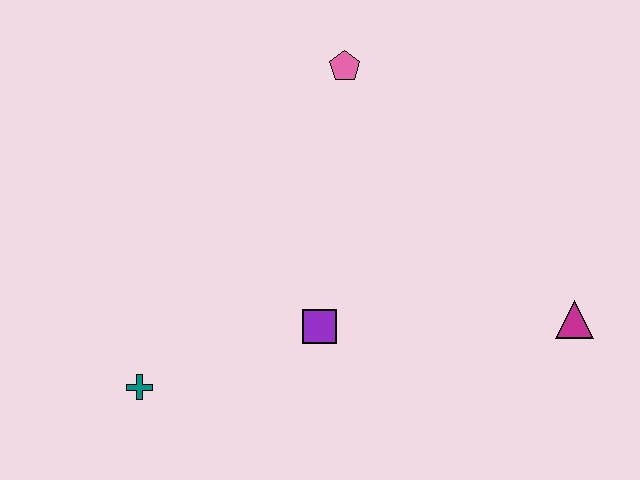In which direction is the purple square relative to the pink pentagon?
The purple square is below the pink pentagon.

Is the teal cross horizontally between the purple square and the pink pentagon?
No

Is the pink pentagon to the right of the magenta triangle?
No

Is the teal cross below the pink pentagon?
Yes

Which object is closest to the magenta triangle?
The purple square is closest to the magenta triangle.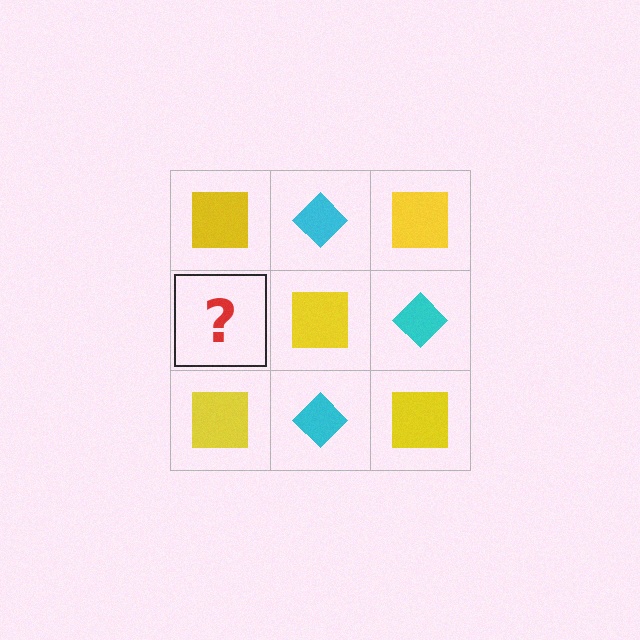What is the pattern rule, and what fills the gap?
The rule is that it alternates yellow square and cyan diamond in a checkerboard pattern. The gap should be filled with a cyan diamond.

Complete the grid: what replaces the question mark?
The question mark should be replaced with a cyan diamond.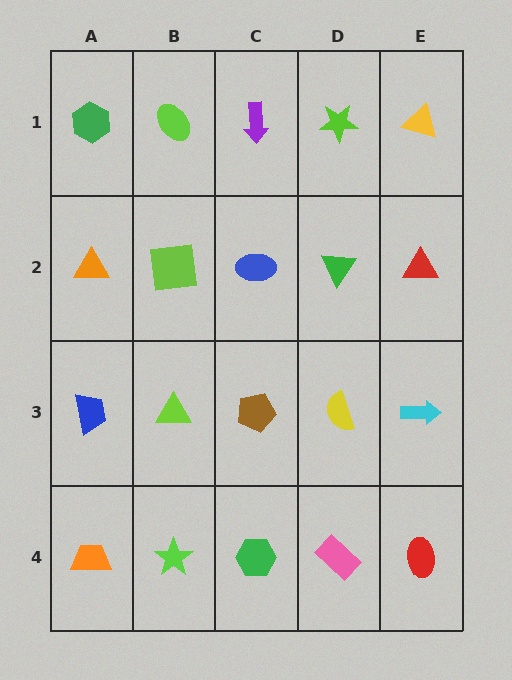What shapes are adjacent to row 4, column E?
A cyan arrow (row 3, column E), a pink rectangle (row 4, column D).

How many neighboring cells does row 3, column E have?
3.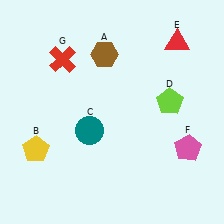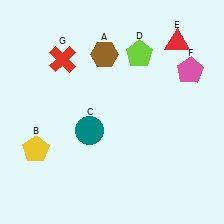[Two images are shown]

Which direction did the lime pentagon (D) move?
The lime pentagon (D) moved up.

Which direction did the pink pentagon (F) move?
The pink pentagon (F) moved up.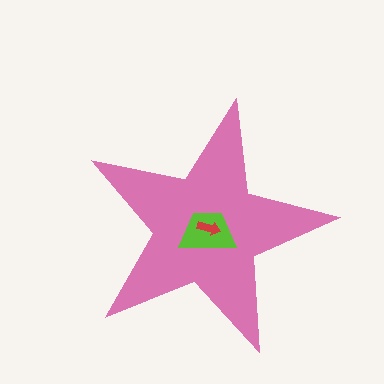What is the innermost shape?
The red arrow.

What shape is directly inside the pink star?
The lime trapezoid.